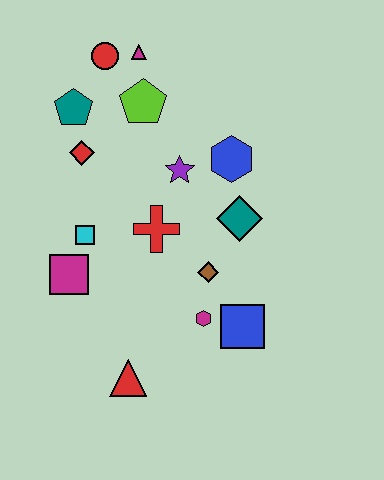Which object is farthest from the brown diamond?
The red circle is farthest from the brown diamond.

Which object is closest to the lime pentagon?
The magenta triangle is closest to the lime pentagon.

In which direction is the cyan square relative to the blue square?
The cyan square is to the left of the blue square.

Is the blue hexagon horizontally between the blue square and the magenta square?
Yes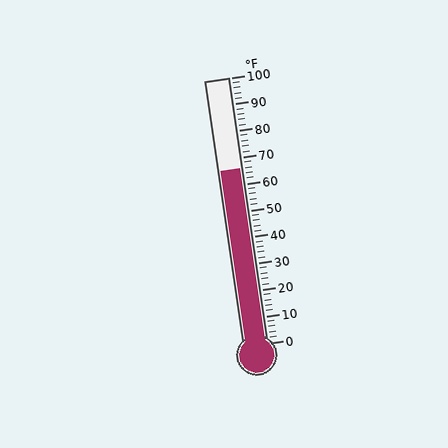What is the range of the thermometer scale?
The thermometer scale ranges from 0°F to 100°F.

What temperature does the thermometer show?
The thermometer shows approximately 66°F.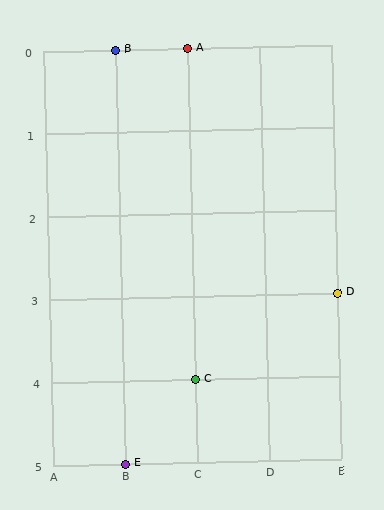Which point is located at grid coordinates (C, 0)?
Point A is at (C, 0).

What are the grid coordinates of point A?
Point A is at grid coordinates (C, 0).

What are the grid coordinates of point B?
Point B is at grid coordinates (B, 0).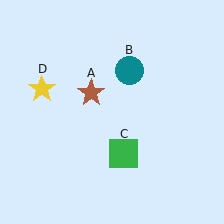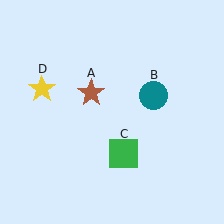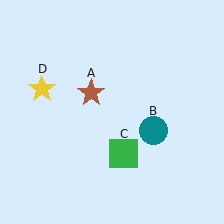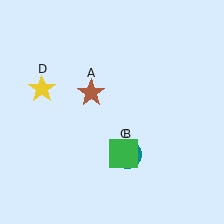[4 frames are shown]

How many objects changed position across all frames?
1 object changed position: teal circle (object B).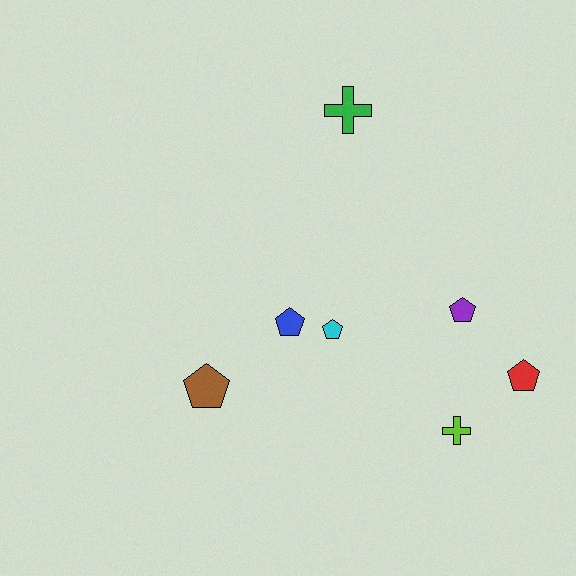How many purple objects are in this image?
There is 1 purple object.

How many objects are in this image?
There are 7 objects.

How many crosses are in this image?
There are 2 crosses.